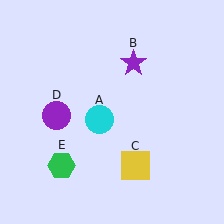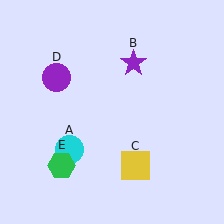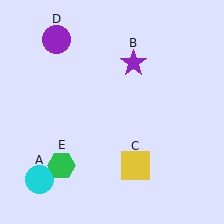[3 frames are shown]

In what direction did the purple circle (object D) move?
The purple circle (object D) moved up.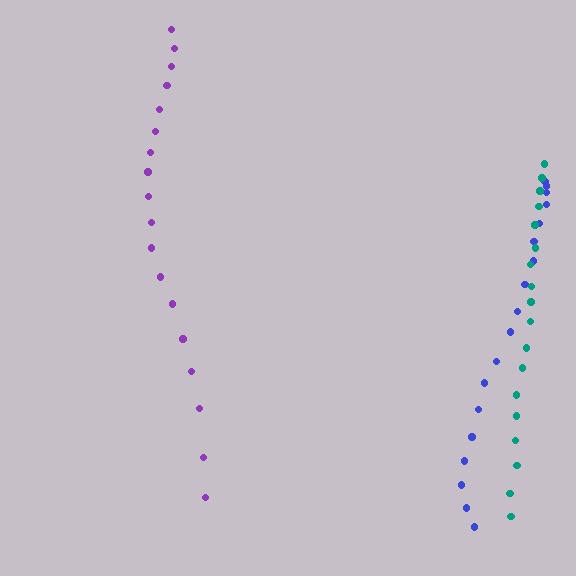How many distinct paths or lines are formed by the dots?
There are 3 distinct paths.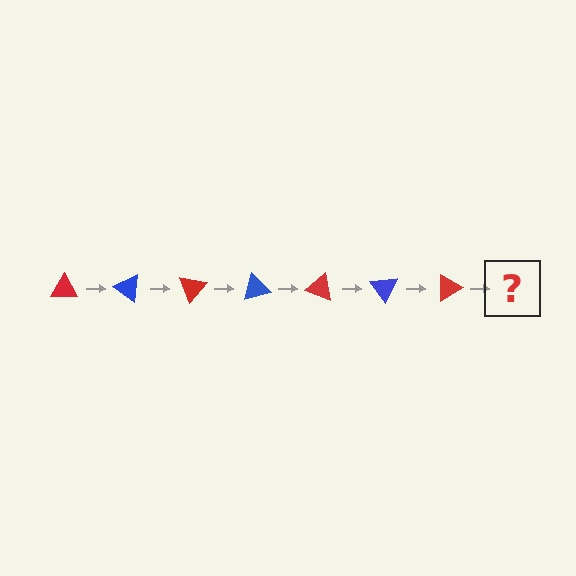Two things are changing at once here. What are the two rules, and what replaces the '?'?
The two rules are that it rotates 35 degrees each step and the color cycles through red and blue. The '?' should be a blue triangle, rotated 245 degrees from the start.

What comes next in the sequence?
The next element should be a blue triangle, rotated 245 degrees from the start.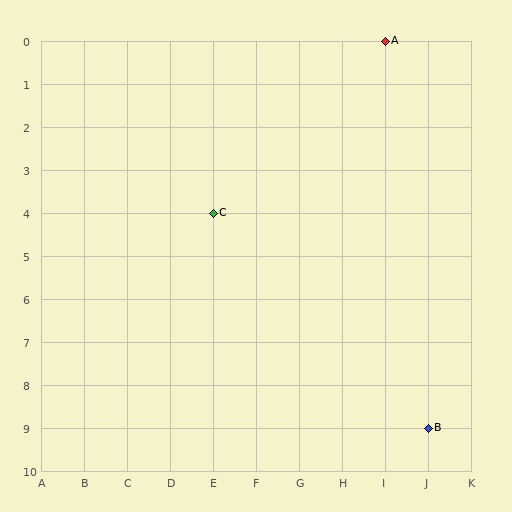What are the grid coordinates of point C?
Point C is at grid coordinates (E, 4).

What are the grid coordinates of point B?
Point B is at grid coordinates (J, 9).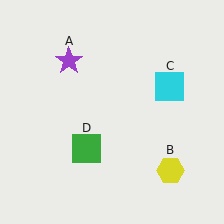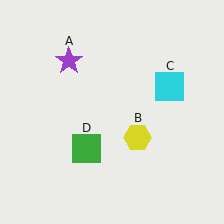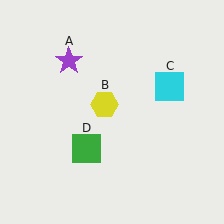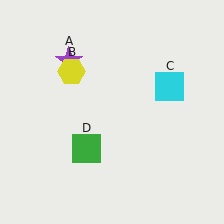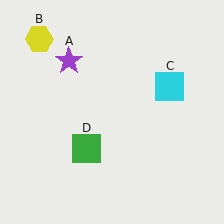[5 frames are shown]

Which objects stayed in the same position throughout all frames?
Purple star (object A) and cyan square (object C) and green square (object D) remained stationary.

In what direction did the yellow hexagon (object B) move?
The yellow hexagon (object B) moved up and to the left.